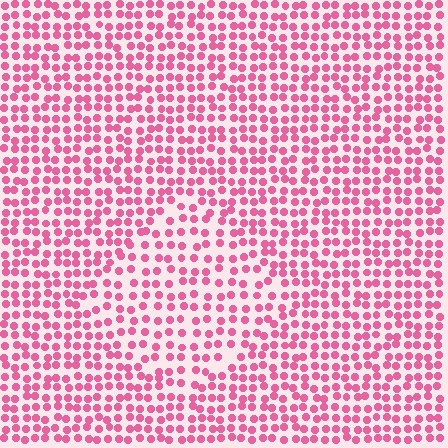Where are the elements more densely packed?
The elements are more densely packed outside the diamond boundary.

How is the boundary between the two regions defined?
The boundary is defined by a change in element density (approximately 1.5x ratio). All elements are the same color, size, and shape.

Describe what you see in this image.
The image contains small pink elements arranged at two different densities. A diamond-shaped region is visible where the elements are less densely packed than the surrounding area.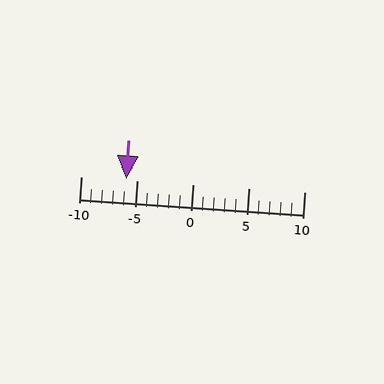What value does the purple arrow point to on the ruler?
The purple arrow points to approximately -6.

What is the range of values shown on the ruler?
The ruler shows values from -10 to 10.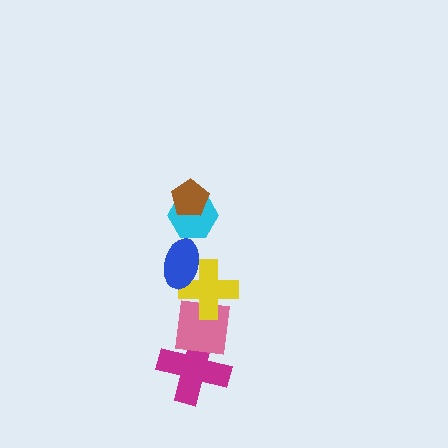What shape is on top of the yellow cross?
The blue ellipse is on top of the yellow cross.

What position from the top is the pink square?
The pink square is 5th from the top.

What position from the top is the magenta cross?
The magenta cross is 6th from the top.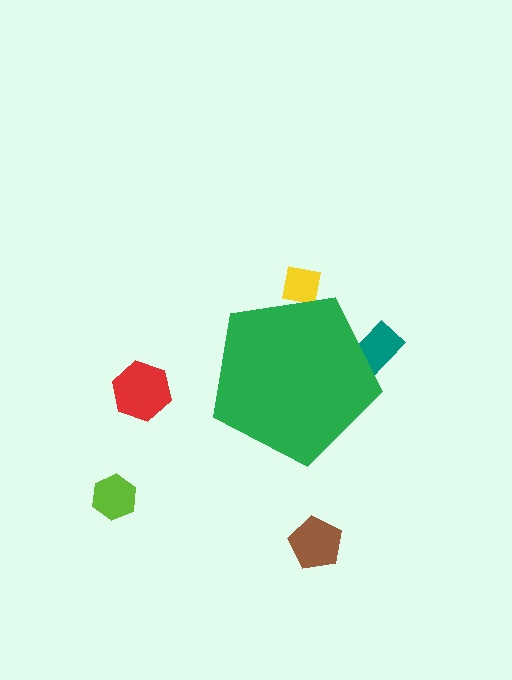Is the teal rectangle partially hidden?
Yes, the teal rectangle is partially hidden behind the green pentagon.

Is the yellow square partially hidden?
Yes, the yellow square is partially hidden behind the green pentagon.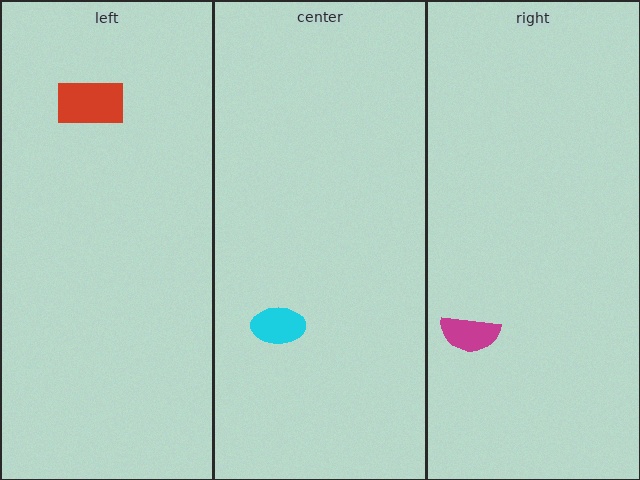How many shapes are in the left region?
1.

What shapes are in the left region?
The red rectangle.